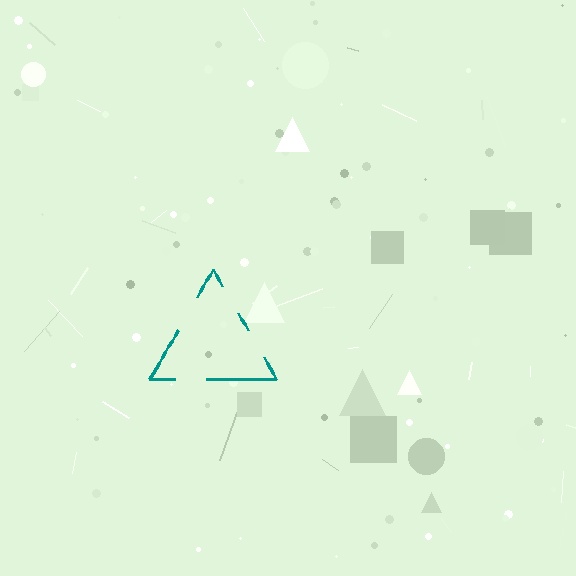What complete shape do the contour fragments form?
The contour fragments form a triangle.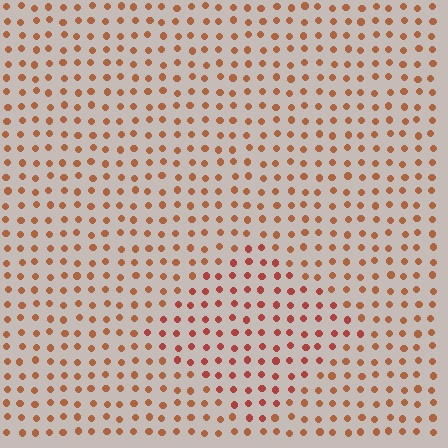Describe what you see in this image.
The image is filled with small brown elements in a uniform arrangement. A diamond-shaped region is visible where the elements are tinted to a slightly different hue, forming a subtle color boundary.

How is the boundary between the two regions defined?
The boundary is defined purely by a slight shift in hue (about 19 degrees). Spacing, size, and orientation are identical on both sides.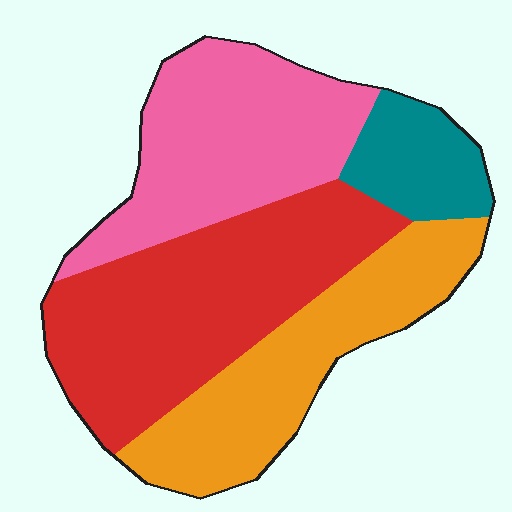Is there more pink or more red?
Red.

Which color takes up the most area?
Red, at roughly 35%.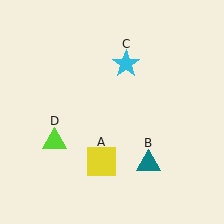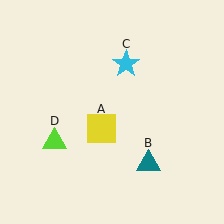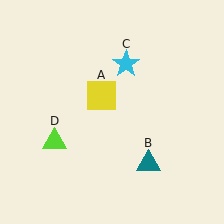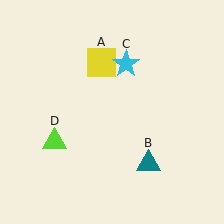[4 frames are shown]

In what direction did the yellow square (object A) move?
The yellow square (object A) moved up.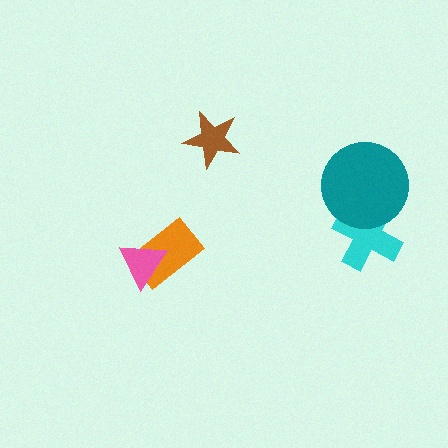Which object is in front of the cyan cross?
The teal circle is in front of the cyan cross.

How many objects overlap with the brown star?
0 objects overlap with the brown star.